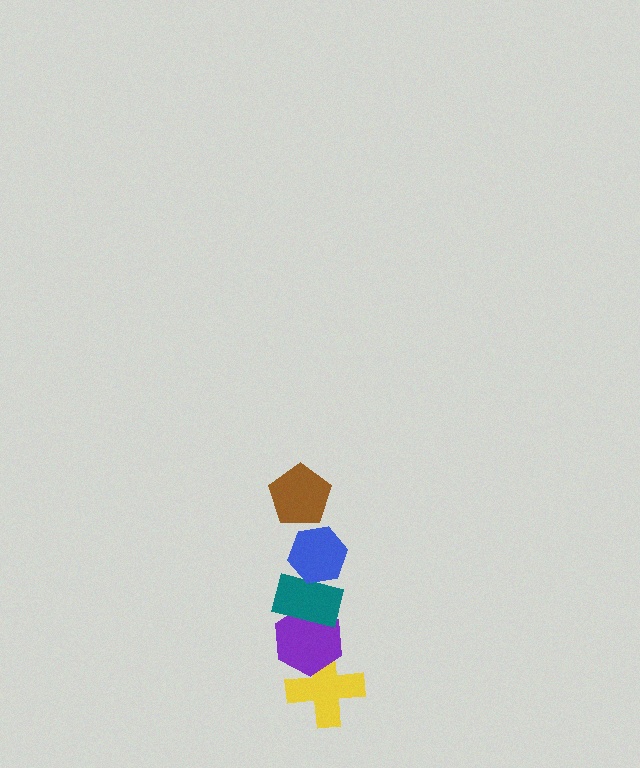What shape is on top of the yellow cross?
The purple hexagon is on top of the yellow cross.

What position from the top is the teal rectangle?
The teal rectangle is 3rd from the top.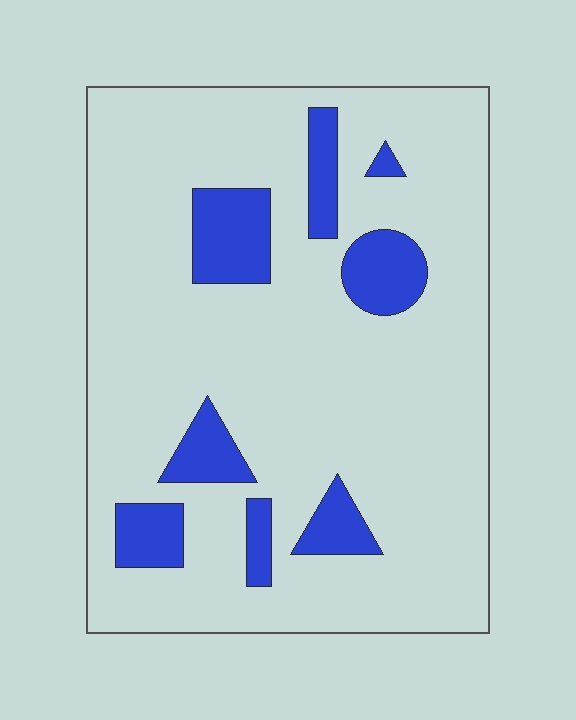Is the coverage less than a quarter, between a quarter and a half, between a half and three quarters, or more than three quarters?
Less than a quarter.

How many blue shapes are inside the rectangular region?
8.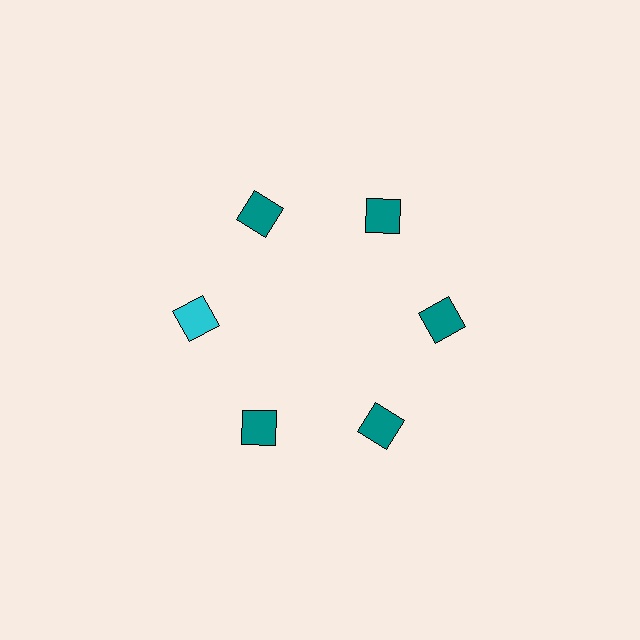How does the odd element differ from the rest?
It has a different color: cyan instead of teal.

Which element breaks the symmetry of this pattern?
The cyan diamond at roughly the 9 o'clock position breaks the symmetry. All other shapes are teal diamonds.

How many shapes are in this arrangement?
There are 6 shapes arranged in a ring pattern.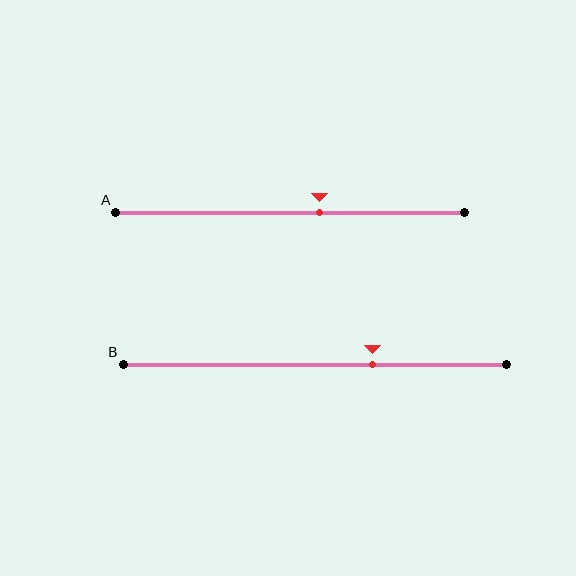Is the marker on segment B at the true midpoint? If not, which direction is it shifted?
No, the marker on segment B is shifted to the right by about 15% of the segment length.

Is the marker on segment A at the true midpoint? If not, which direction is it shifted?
No, the marker on segment A is shifted to the right by about 8% of the segment length.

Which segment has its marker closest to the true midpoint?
Segment A has its marker closest to the true midpoint.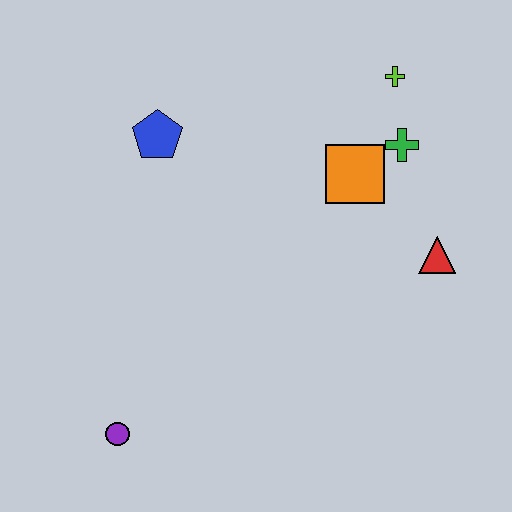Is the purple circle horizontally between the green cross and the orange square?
No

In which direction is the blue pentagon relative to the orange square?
The blue pentagon is to the left of the orange square.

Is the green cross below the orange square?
No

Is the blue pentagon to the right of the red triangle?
No